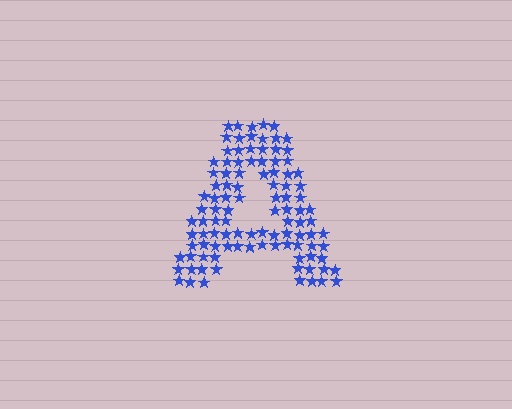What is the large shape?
The large shape is the letter A.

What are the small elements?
The small elements are stars.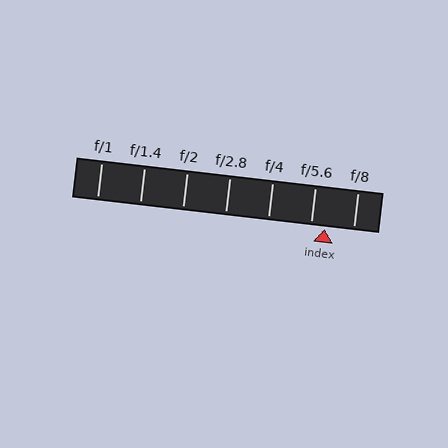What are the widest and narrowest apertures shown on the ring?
The widest aperture shown is f/1 and the narrowest is f/8.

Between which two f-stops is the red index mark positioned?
The index mark is between f/5.6 and f/8.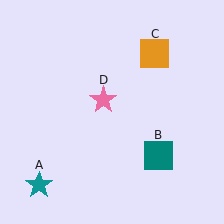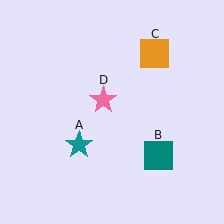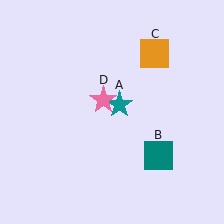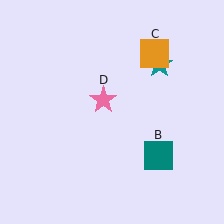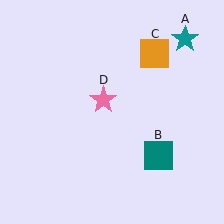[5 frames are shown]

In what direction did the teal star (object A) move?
The teal star (object A) moved up and to the right.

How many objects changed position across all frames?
1 object changed position: teal star (object A).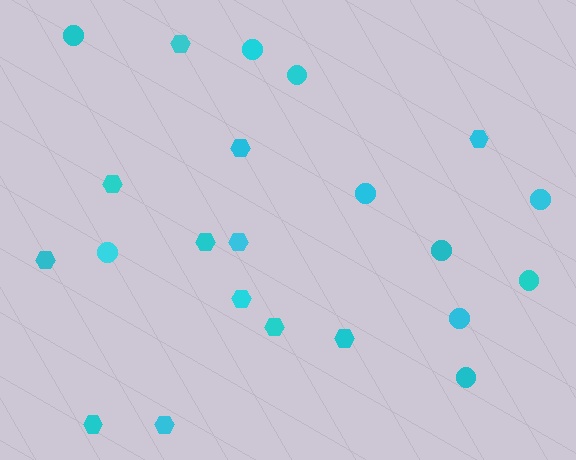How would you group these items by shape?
There are 2 groups: one group of hexagons (12) and one group of circles (10).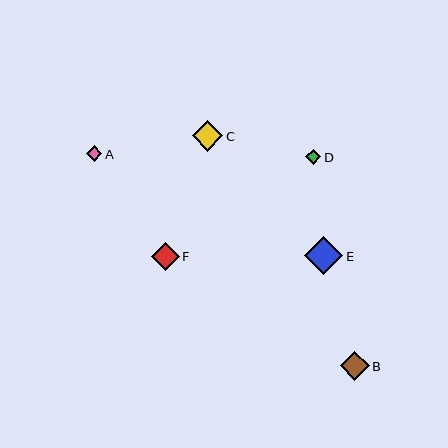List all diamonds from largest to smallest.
From largest to smallest: E, C, B, F, A, D.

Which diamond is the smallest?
Diamond D is the smallest with a size of approximately 15 pixels.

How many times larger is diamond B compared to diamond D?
Diamond B is approximately 1.9 times the size of diamond D.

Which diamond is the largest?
Diamond E is the largest with a size of approximately 39 pixels.